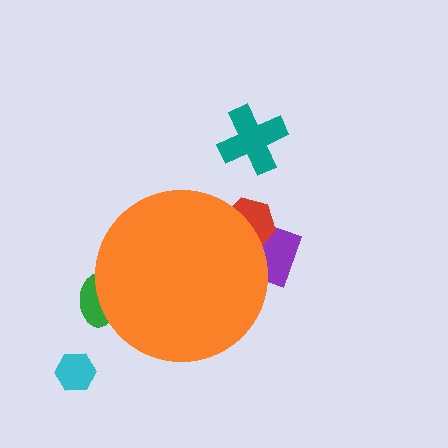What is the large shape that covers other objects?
An orange circle.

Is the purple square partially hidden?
Yes, the purple square is partially hidden behind the orange circle.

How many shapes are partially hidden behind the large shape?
3 shapes are partially hidden.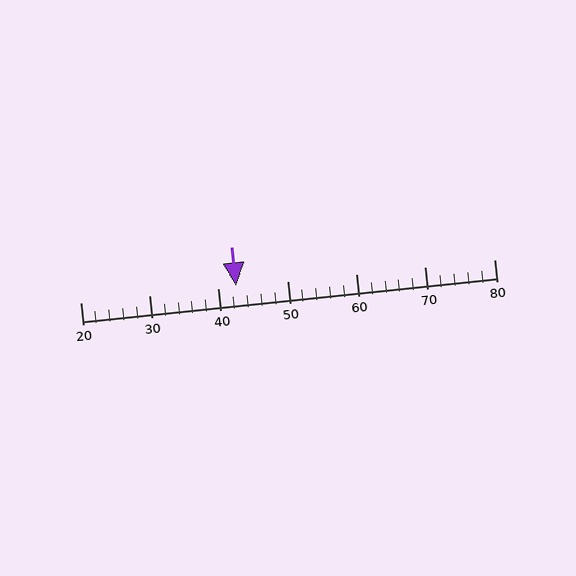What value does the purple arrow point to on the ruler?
The purple arrow points to approximately 42.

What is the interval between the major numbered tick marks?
The major tick marks are spaced 10 units apart.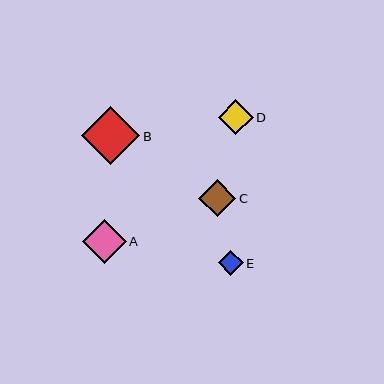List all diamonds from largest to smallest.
From largest to smallest: B, A, C, D, E.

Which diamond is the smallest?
Diamond E is the smallest with a size of approximately 25 pixels.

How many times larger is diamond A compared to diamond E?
Diamond A is approximately 1.7 times the size of diamond E.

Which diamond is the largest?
Diamond B is the largest with a size of approximately 58 pixels.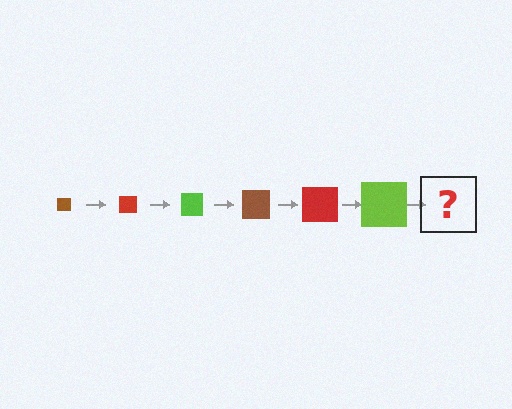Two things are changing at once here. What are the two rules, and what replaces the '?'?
The two rules are that the square grows larger each step and the color cycles through brown, red, and lime. The '?' should be a brown square, larger than the previous one.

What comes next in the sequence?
The next element should be a brown square, larger than the previous one.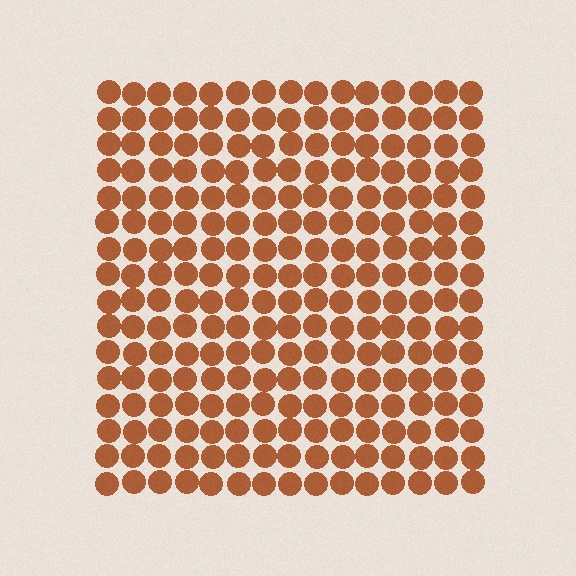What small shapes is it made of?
It is made of small circles.